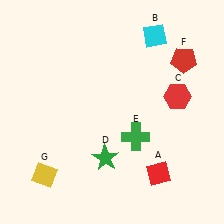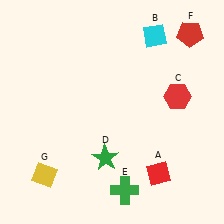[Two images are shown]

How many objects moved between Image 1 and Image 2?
2 objects moved between the two images.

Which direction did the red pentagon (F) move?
The red pentagon (F) moved up.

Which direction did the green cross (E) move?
The green cross (E) moved down.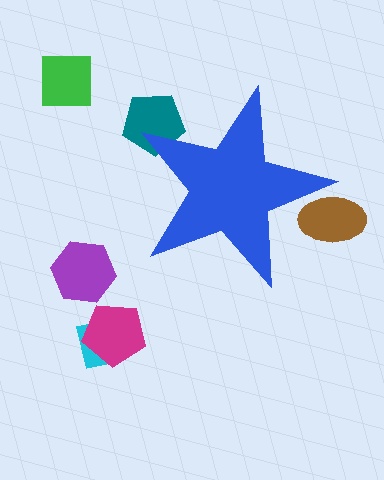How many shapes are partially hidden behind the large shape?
2 shapes are partially hidden.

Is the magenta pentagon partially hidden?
No, the magenta pentagon is fully visible.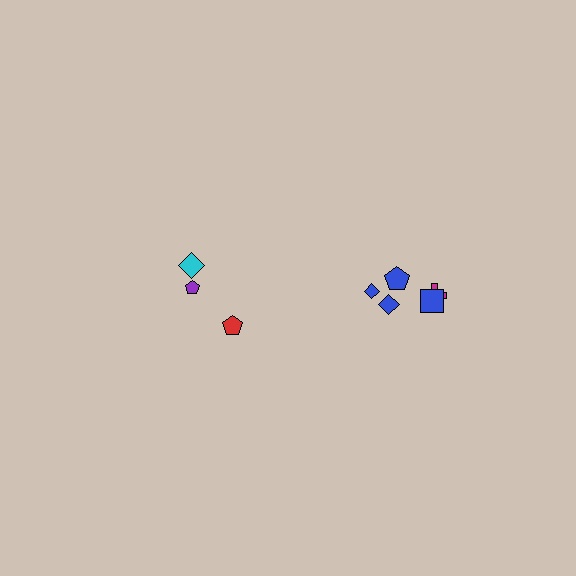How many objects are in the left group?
There are 3 objects.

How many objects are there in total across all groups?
There are 8 objects.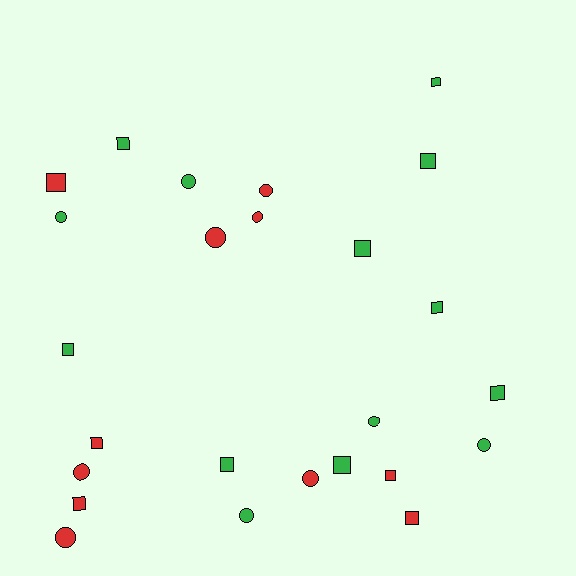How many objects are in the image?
There are 25 objects.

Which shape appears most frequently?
Square, with 14 objects.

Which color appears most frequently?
Green, with 14 objects.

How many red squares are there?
There are 5 red squares.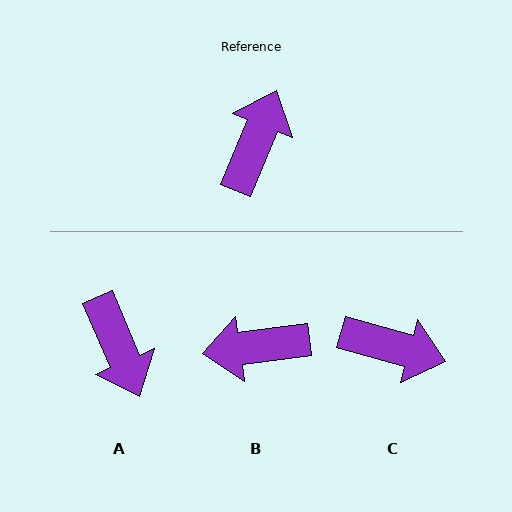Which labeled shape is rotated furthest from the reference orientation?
A, about 135 degrees away.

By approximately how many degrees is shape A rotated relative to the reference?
Approximately 135 degrees clockwise.